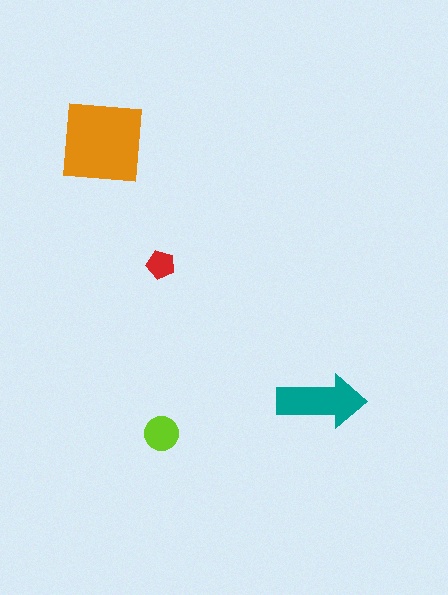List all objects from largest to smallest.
The orange square, the teal arrow, the lime circle, the red pentagon.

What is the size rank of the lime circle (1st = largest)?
3rd.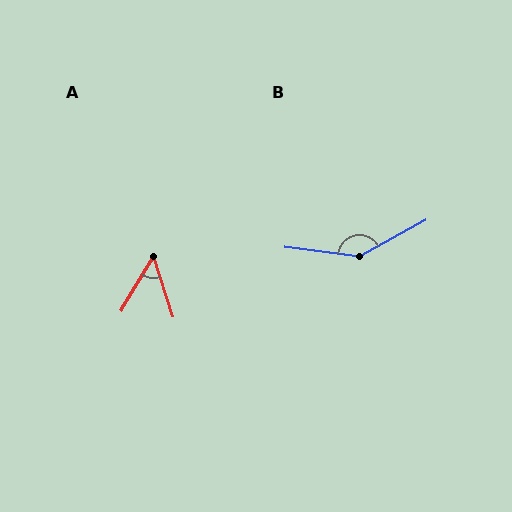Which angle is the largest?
B, at approximately 144 degrees.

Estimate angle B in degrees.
Approximately 144 degrees.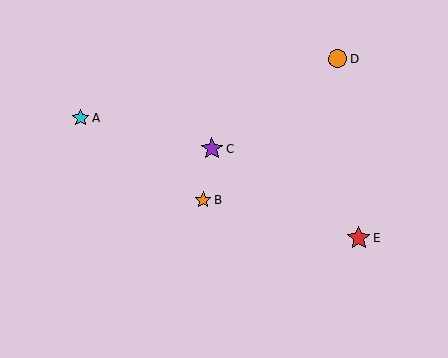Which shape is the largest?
The red star (labeled E) is the largest.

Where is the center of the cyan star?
The center of the cyan star is at (80, 118).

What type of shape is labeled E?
Shape E is a red star.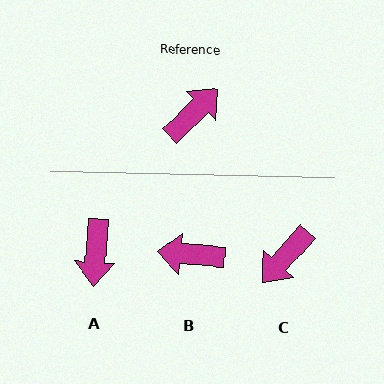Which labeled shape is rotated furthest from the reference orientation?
C, about 177 degrees away.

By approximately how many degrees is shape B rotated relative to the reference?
Approximately 131 degrees counter-clockwise.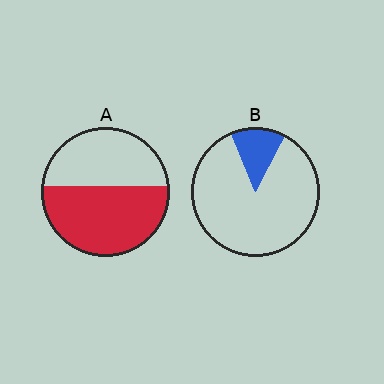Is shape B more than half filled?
No.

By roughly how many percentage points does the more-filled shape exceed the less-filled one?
By roughly 40 percentage points (A over B).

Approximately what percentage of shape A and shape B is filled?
A is approximately 55% and B is approximately 15%.